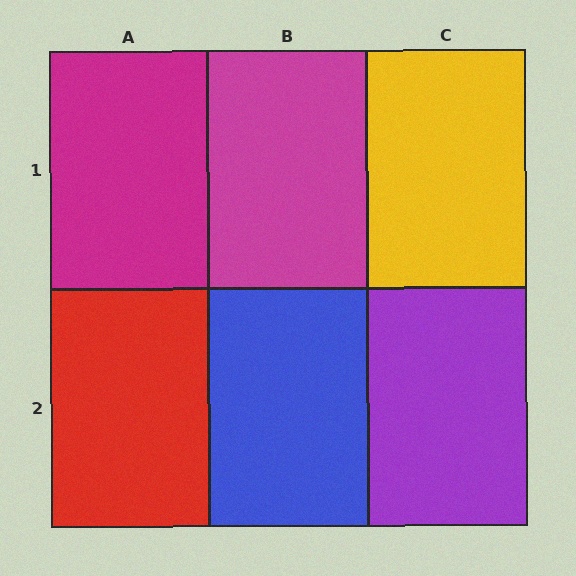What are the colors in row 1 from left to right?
Magenta, magenta, yellow.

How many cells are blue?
1 cell is blue.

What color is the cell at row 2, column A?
Red.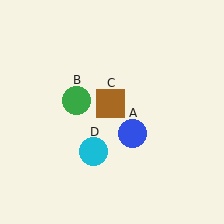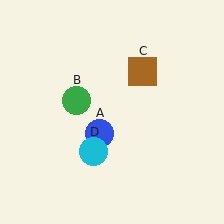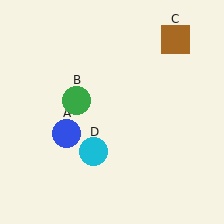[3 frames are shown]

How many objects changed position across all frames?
2 objects changed position: blue circle (object A), brown square (object C).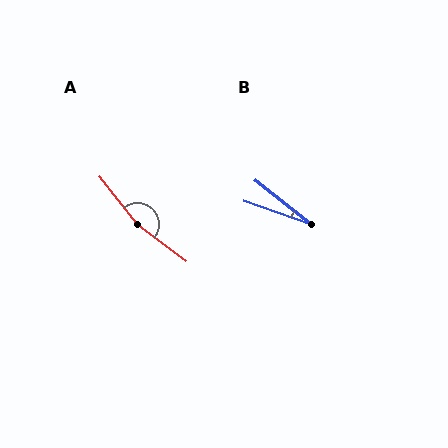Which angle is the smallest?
B, at approximately 19 degrees.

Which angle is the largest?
A, at approximately 165 degrees.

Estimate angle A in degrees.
Approximately 165 degrees.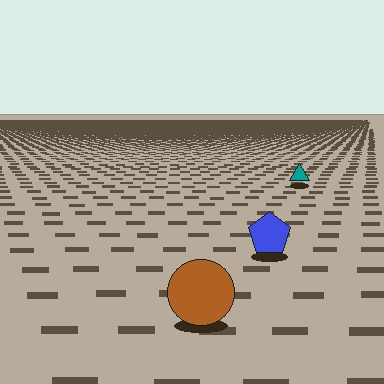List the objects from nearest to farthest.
From nearest to farthest: the brown circle, the blue pentagon, the teal triangle.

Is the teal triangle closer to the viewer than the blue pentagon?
No. The blue pentagon is closer — you can tell from the texture gradient: the ground texture is coarser near it.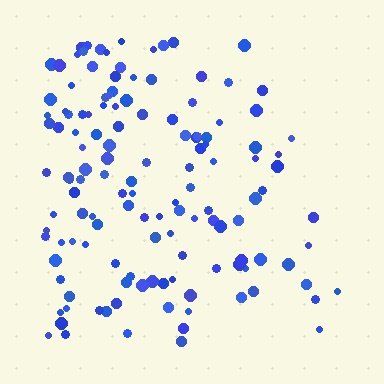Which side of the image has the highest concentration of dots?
The left.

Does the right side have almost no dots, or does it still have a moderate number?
Still a moderate number, just noticeably fewer than the left.